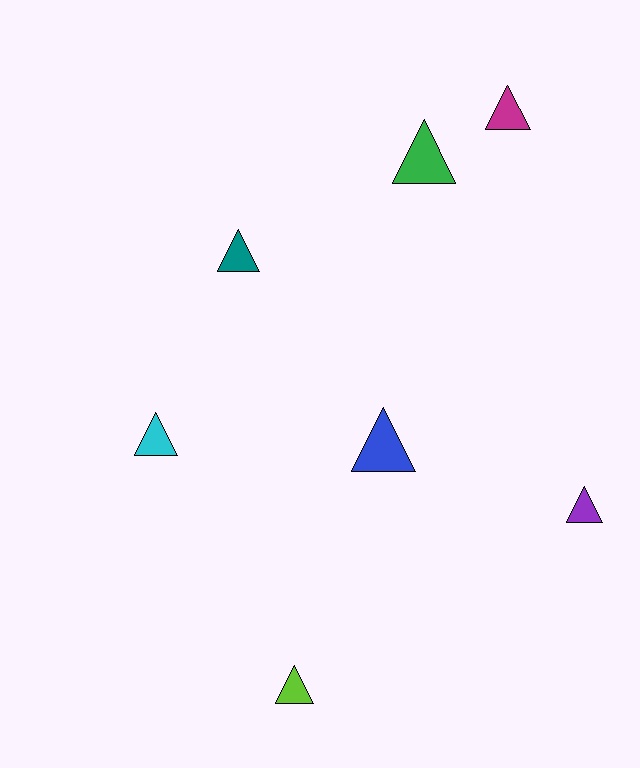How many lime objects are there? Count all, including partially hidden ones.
There is 1 lime object.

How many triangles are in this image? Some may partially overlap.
There are 7 triangles.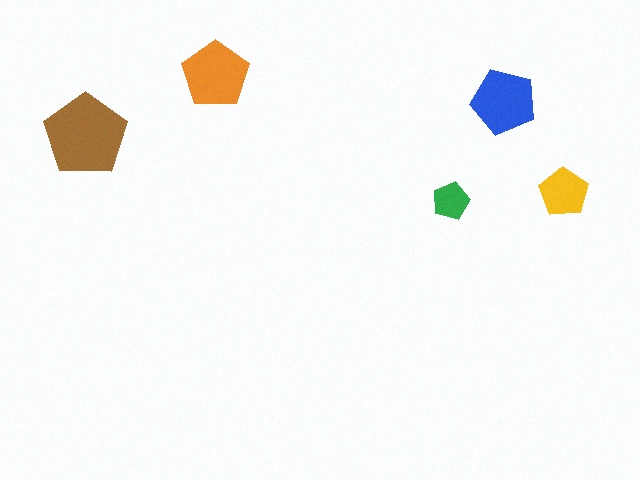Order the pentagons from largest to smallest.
the brown one, the orange one, the blue one, the yellow one, the green one.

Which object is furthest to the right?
The yellow pentagon is rightmost.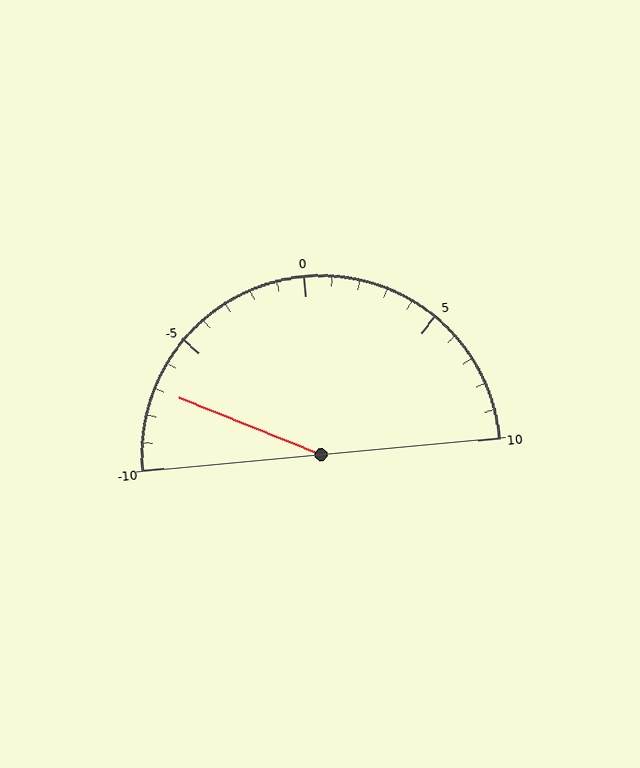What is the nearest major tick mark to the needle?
The nearest major tick mark is -5.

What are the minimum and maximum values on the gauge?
The gauge ranges from -10 to 10.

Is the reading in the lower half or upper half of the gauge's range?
The reading is in the lower half of the range (-10 to 10).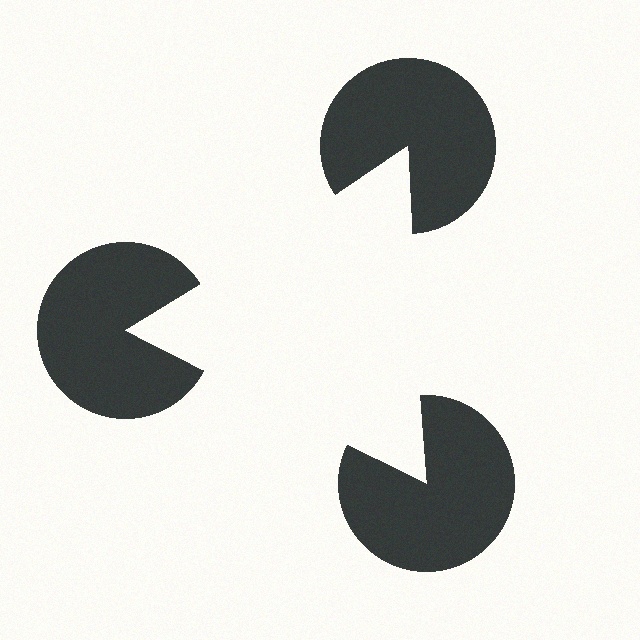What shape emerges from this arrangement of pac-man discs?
An illusory triangle — its edges are inferred from the aligned wedge cuts in the pac-man discs, not physically drawn.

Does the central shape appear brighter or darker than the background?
It typically appears slightly brighter than the background, even though no actual brightness change is drawn.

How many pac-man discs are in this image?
There are 3 — one at each vertex of the illusory triangle.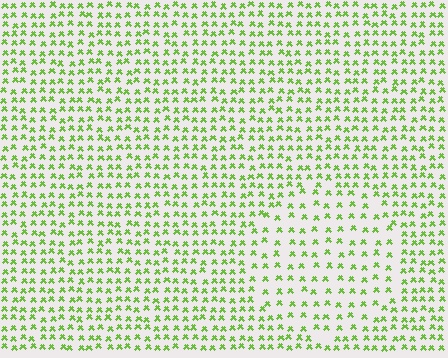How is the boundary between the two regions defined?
The boundary is defined by a change in element density (approximately 1.7x ratio). All elements are the same color, size, and shape.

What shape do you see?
I see a circle.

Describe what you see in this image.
The image contains small lime elements arranged at two different densities. A circle-shaped region is visible where the elements are less densely packed than the surrounding area.